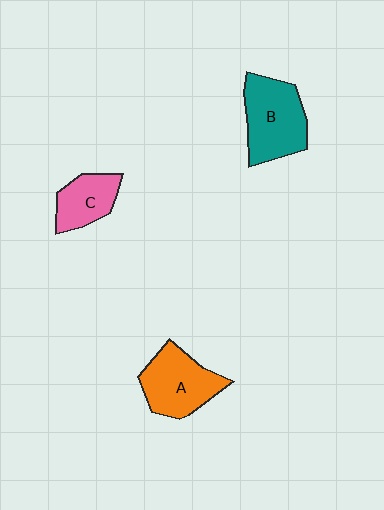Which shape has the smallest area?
Shape C (pink).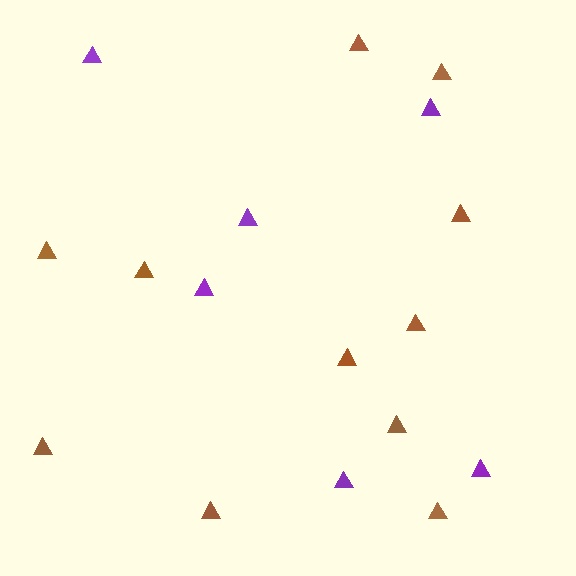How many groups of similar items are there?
There are 2 groups: one group of purple triangles (6) and one group of brown triangles (11).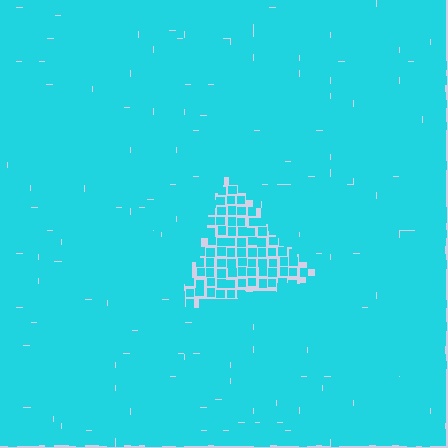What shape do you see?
I see a triangle.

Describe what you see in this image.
The image contains small cyan elements arranged at two different densities. A triangle-shaped region is visible where the elements are less densely packed than the surrounding area.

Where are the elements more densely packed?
The elements are more densely packed outside the triangle boundary.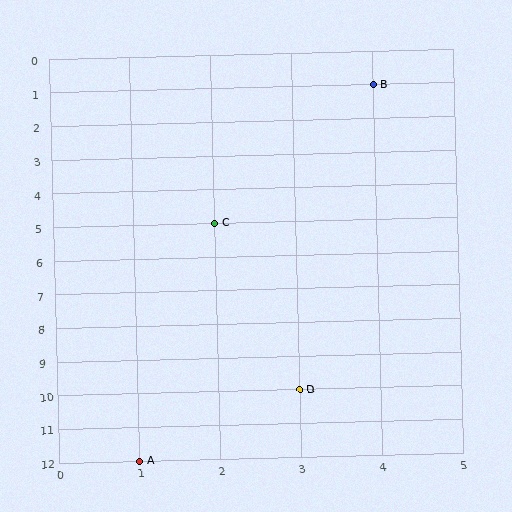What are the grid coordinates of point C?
Point C is at grid coordinates (2, 5).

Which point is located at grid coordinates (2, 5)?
Point C is at (2, 5).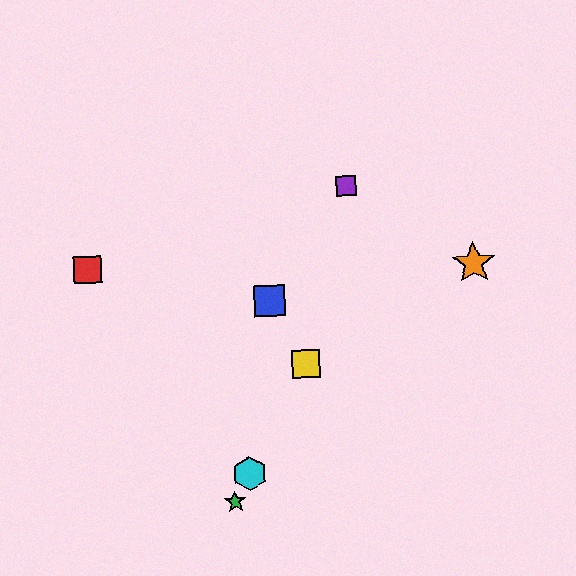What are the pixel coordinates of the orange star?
The orange star is at (474, 263).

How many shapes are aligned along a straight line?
3 shapes (the green star, the yellow square, the cyan hexagon) are aligned along a straight line.